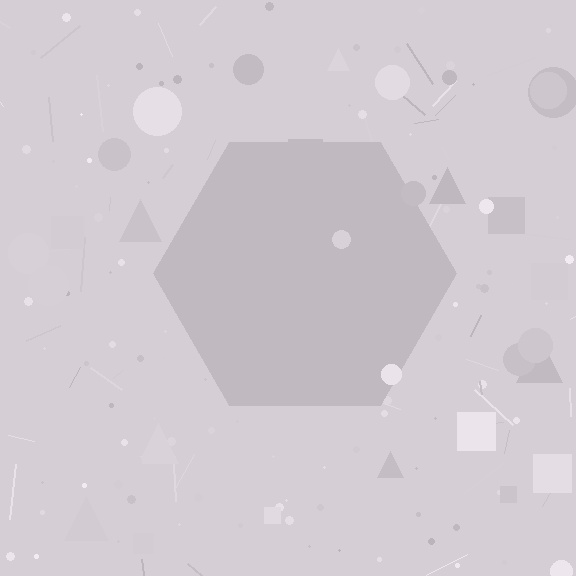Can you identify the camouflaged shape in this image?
The camouflaged shape is a hexagon.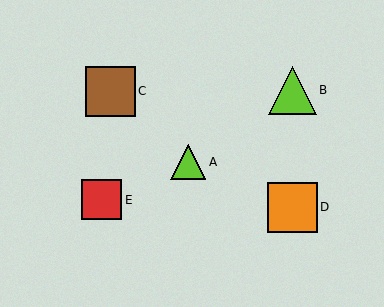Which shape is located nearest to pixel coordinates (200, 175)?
The lime triangle (labeled A) at (188, 162) is nearest to that location.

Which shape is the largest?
The brown square (labeled C) is the largest.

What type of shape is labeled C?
Shape C is a brown square.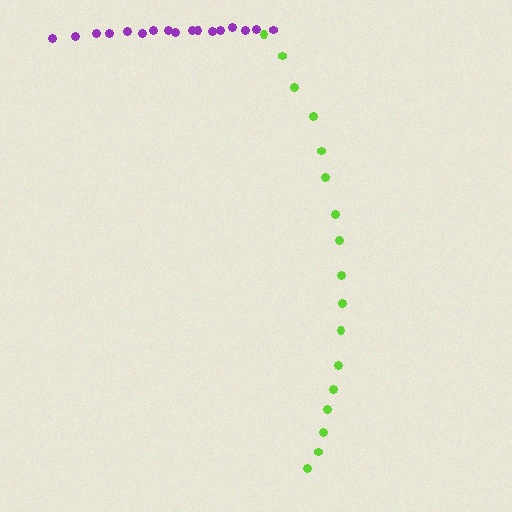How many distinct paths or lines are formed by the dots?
There are 2 distinct paths.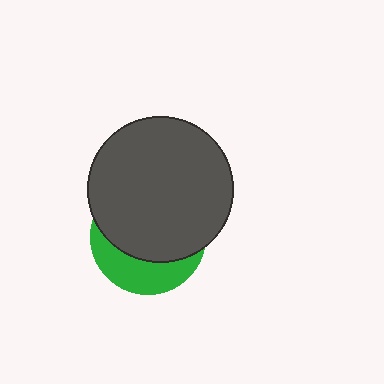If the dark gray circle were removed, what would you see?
You would see the complete green circle.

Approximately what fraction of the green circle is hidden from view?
Roughly 67% of the green circle is hidden behind the dark gray circle.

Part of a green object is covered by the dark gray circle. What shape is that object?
It is a circle.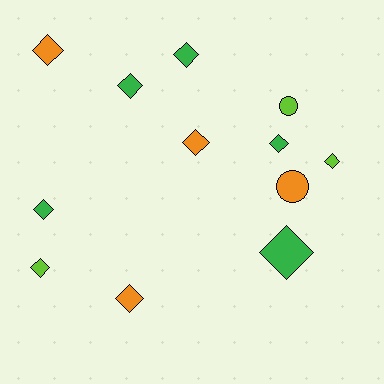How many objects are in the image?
There are 12 objects.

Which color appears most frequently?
Green, with 5 objects.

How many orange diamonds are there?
There are 3 orange diamonds.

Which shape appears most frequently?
Diamond, with 10 objects.